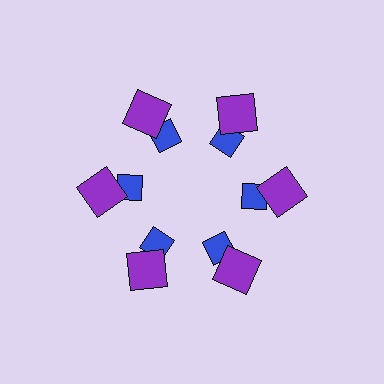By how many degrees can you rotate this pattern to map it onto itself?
The pattern maps onto itself every 60 degrees of rotation.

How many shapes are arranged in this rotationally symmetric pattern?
There are 12 shapes, arranged in 6 groups of 2.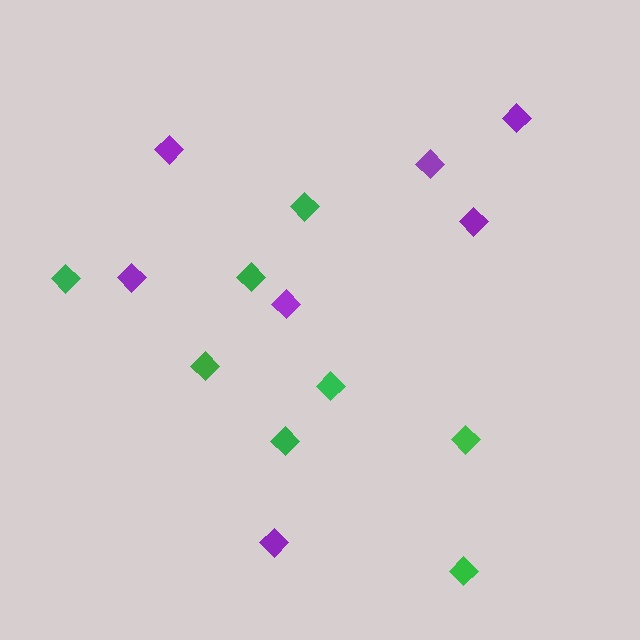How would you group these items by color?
There are 2 groups: one group of green diamonds (8) and one group of purple diamonds (7).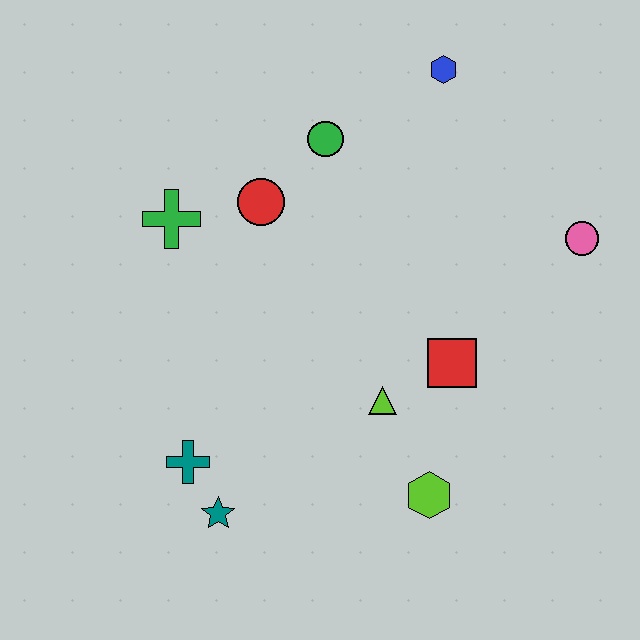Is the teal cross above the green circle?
No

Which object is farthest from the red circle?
The lime hexagon is farthest from the red circle.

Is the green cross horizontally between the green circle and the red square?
No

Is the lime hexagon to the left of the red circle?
No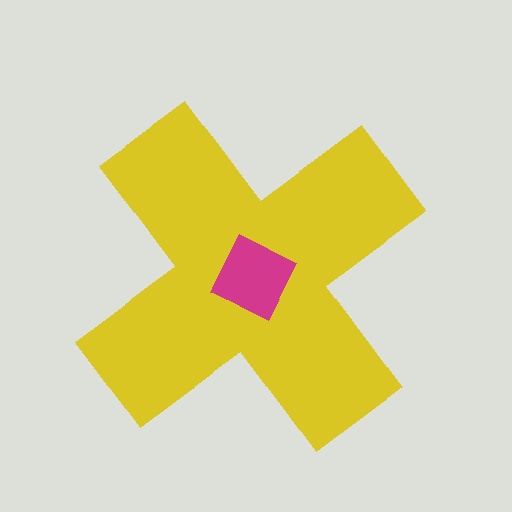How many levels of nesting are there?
2.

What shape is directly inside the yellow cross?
The magenta diamond.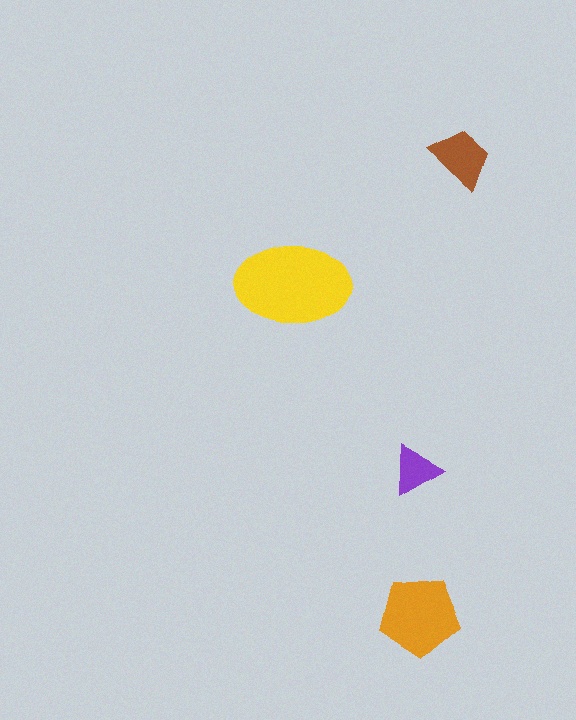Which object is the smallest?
The purple triangle.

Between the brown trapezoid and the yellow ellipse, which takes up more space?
The yellow ellipse.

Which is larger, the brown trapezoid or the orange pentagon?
The orange pentagon.